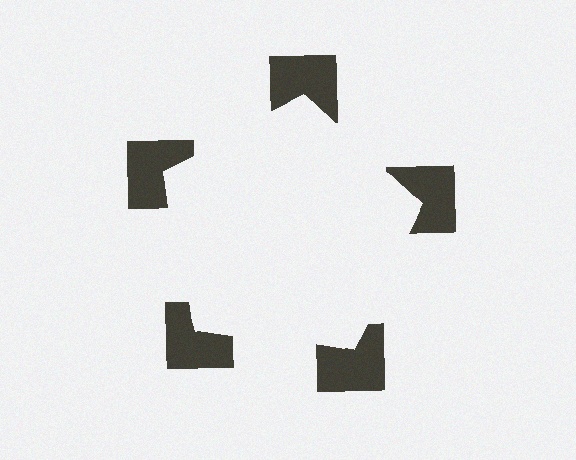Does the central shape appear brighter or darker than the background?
It typically appears slightly brighter than the background, even though no actual brightness change is drawn.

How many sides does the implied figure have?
5 sides.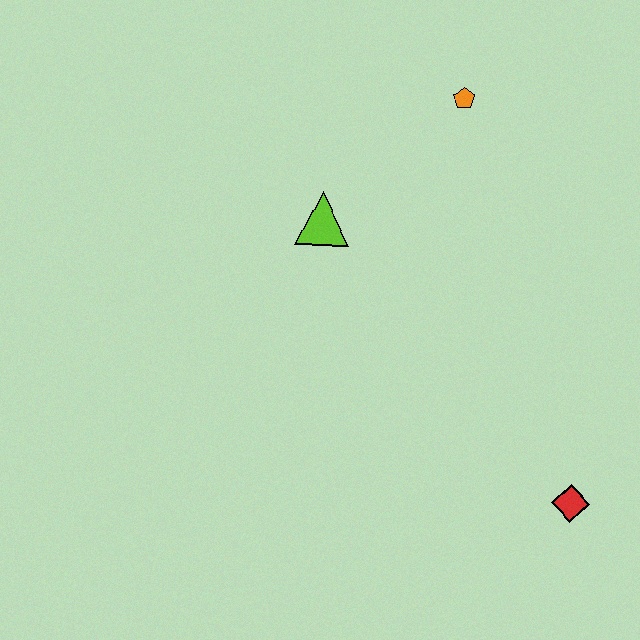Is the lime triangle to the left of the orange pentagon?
Yes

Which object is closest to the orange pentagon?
The lime triangle is closest to the orange pentagon.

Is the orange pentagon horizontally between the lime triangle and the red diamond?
Yes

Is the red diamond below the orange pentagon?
Yes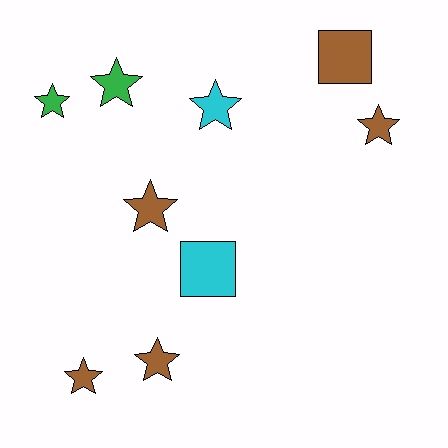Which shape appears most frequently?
Star, with 7 objects.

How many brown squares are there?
There is 1 brown square.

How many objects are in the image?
There are 9 objects.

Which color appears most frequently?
Brown, with 5 objects.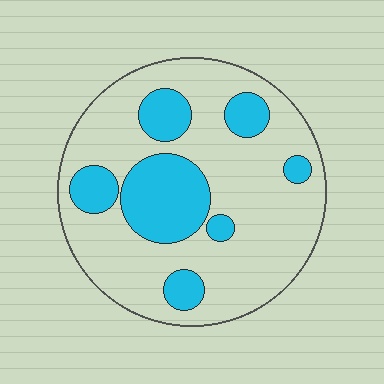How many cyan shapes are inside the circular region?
7.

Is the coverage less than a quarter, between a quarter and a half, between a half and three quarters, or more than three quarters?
Between a quarter and a half.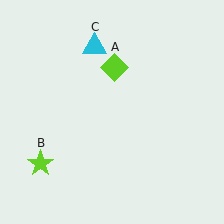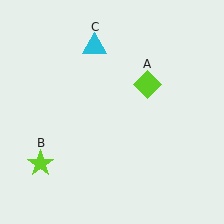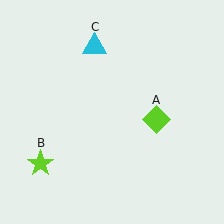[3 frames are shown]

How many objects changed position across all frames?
1 object changed position: lime diamond (object A).